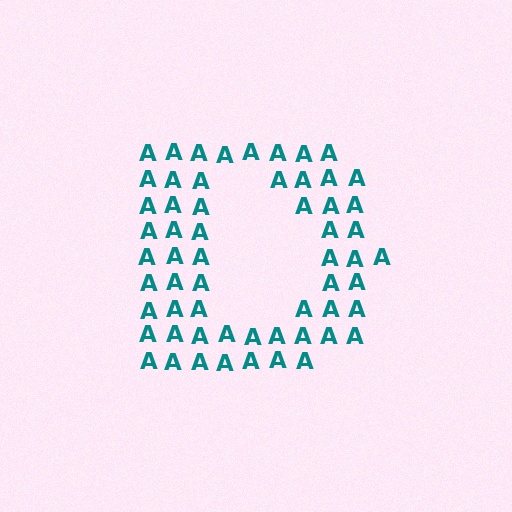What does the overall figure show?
The overall figure shows the letter D.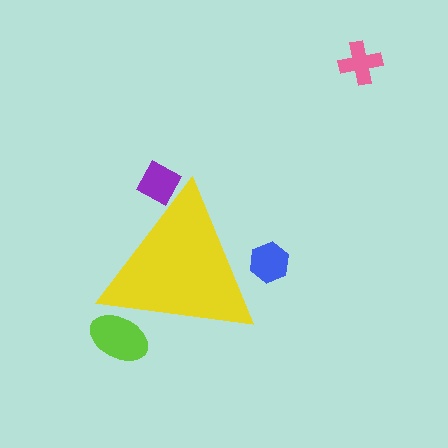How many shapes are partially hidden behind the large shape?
3 shapes are partially hidden.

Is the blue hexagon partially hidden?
Yes, the blue hexagon is partially hidden behind the yellow triangle.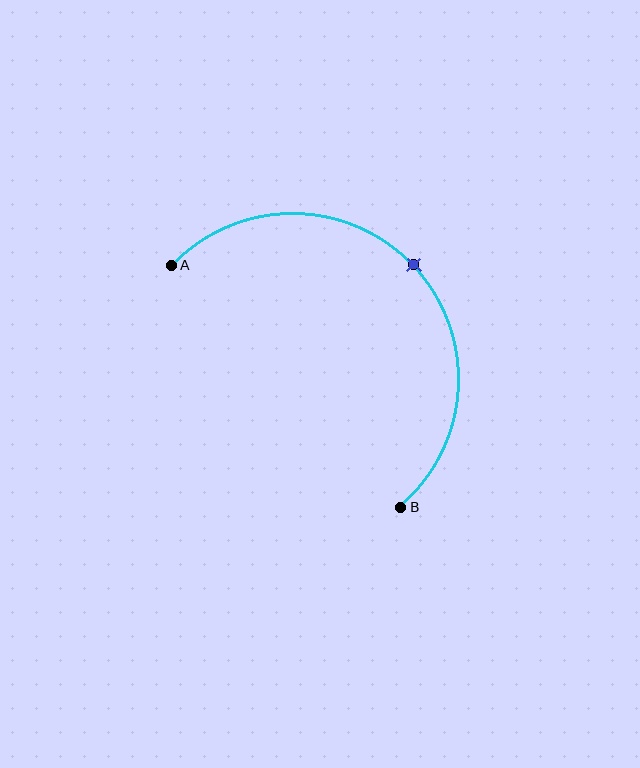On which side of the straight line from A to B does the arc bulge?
The arc bulges above and to the right of the straight line connecting A and B.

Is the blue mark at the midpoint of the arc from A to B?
Yes. The blue mark lies on the arc at equal arc-length from both A and B — it is the arc midpoint.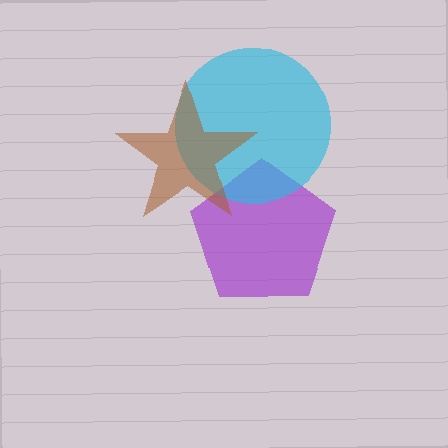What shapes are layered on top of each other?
The layered shapes are: a purple pentagon, a cyan circle, a brown star.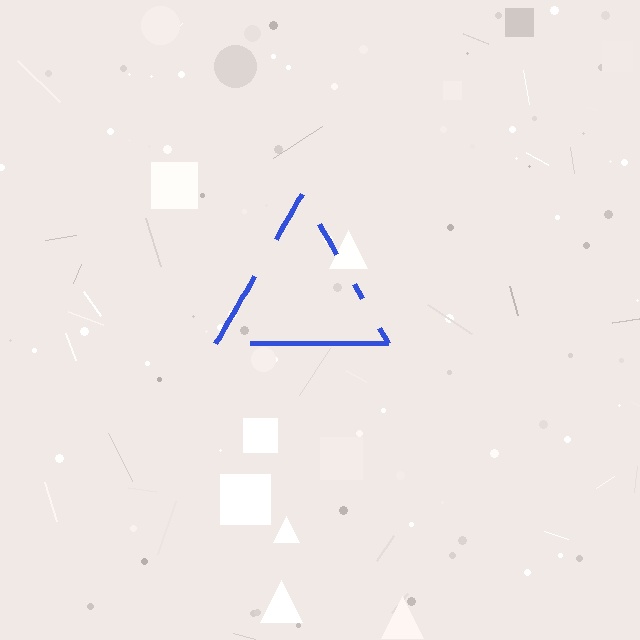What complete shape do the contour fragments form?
The contour fragments form a triangle.